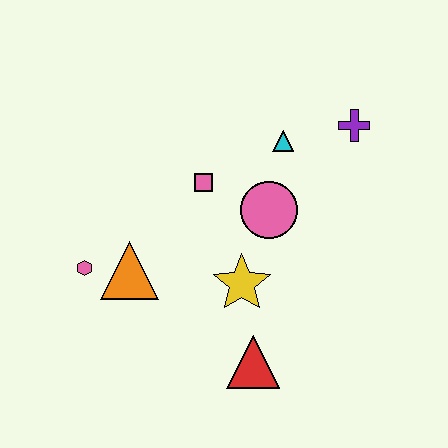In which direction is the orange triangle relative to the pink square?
The orange triangle is below the pink square.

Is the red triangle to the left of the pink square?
No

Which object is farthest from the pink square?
The red triangle is farthest from the pink square.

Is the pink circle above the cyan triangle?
No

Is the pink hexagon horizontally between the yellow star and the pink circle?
No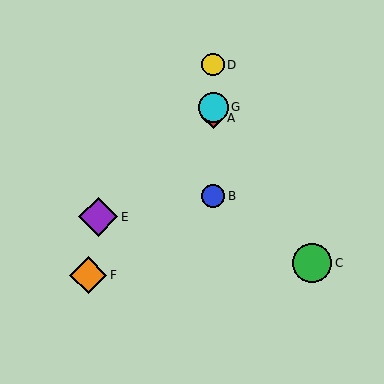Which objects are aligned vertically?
Objects A, B, D, G are aligned vertically.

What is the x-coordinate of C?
Object C is at x≈312.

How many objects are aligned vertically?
4 objects (A, B, D, G) are aligned vertically.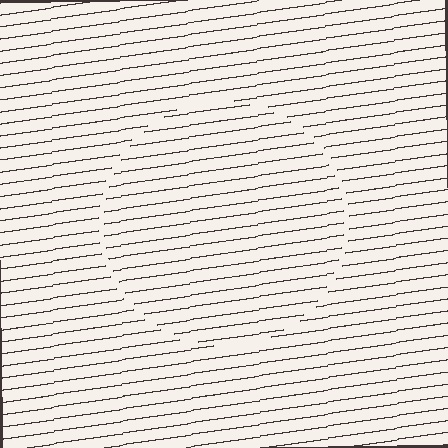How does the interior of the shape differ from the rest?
The interior of the shape contains the same grating, shifted by half a period — the contour is defined by the phase discontinuity where line-ends from the inner and outer gratings abut.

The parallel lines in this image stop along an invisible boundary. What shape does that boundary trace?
An illusory circle. The interior of the shape contains the same grating, shifted by half a period — the contour is defined by the phase discontinuity where line-ends from the inner and outer gratings abut.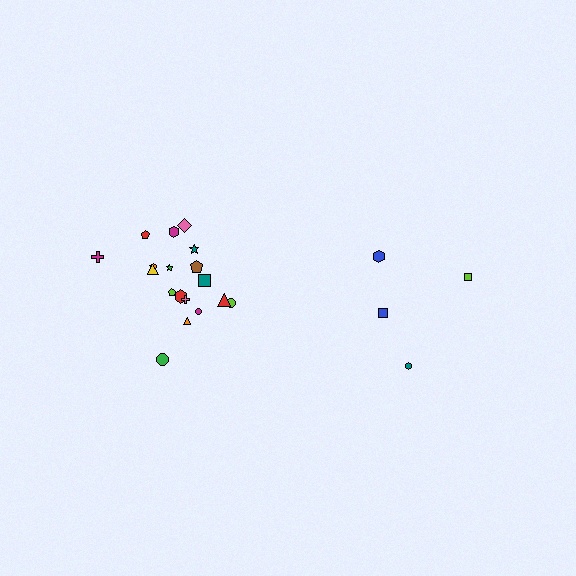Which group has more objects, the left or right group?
The left group.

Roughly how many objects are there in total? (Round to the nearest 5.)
Roughly 20 objects in total.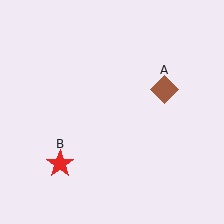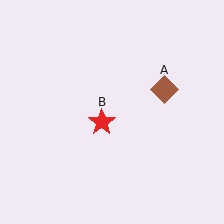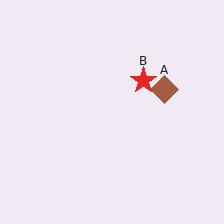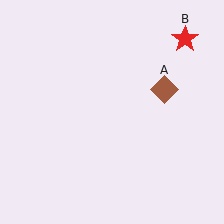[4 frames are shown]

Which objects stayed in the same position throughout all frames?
Brown diamond (object A) remained stationary.